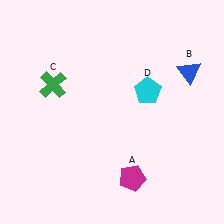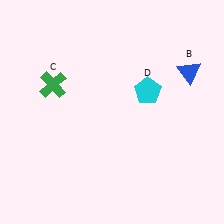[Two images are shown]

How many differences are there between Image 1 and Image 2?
There is 1 difference between the two images.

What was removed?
The magenta pentagon (A) was removed in Image 2.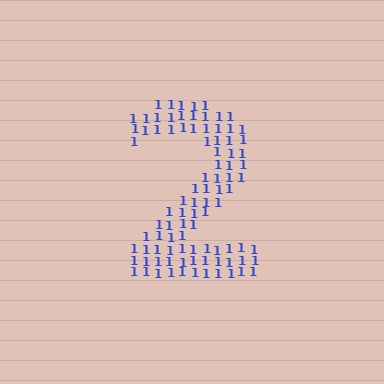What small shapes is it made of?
It is made of small digit 1's.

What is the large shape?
The large shape is the digit 2.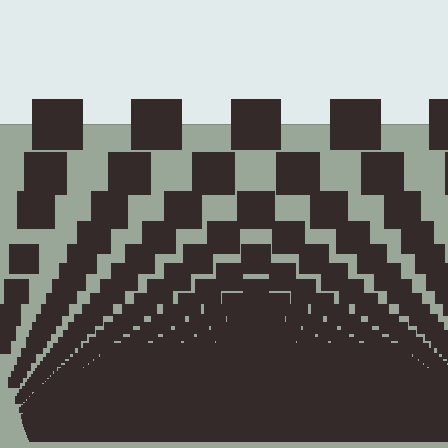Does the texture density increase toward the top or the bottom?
Density increases toward the bottom.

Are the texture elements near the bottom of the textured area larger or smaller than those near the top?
Smaller. The gradient is inverted — elements near the bottom are smaller and denser.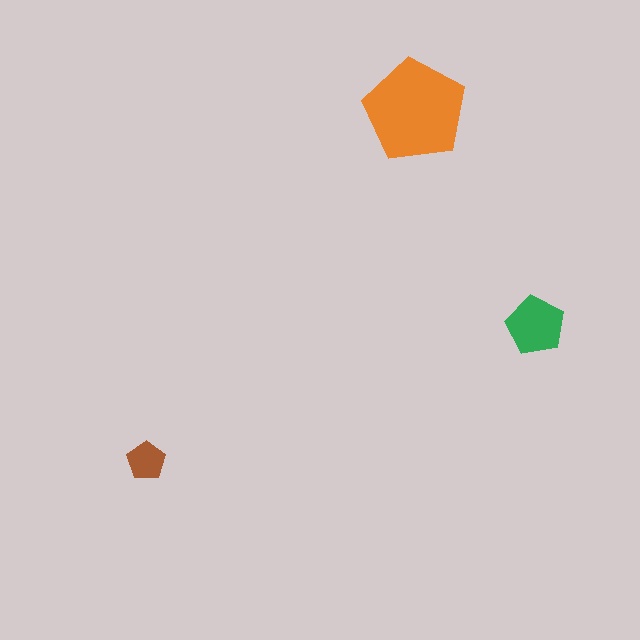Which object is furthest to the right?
The green pentagon is rightmost.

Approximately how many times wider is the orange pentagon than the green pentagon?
About 2 times wider.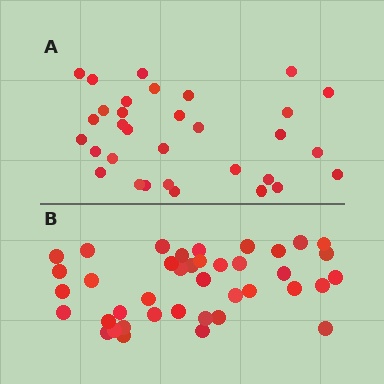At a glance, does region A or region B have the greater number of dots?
Region B (the bottom region) has more dots.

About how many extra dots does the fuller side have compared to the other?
Region B has roughly 8 or so more dots than region A.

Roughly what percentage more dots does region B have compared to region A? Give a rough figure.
About 25% more.